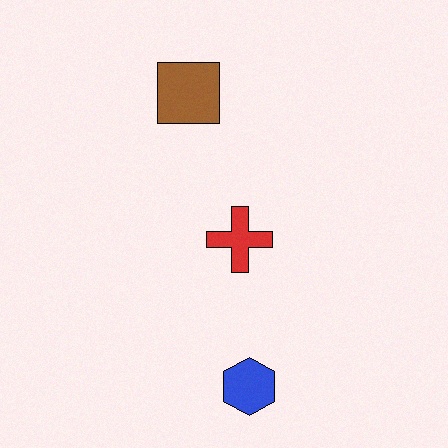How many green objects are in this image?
There are no green objects.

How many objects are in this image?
There are 3 objects.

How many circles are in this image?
There are no circles.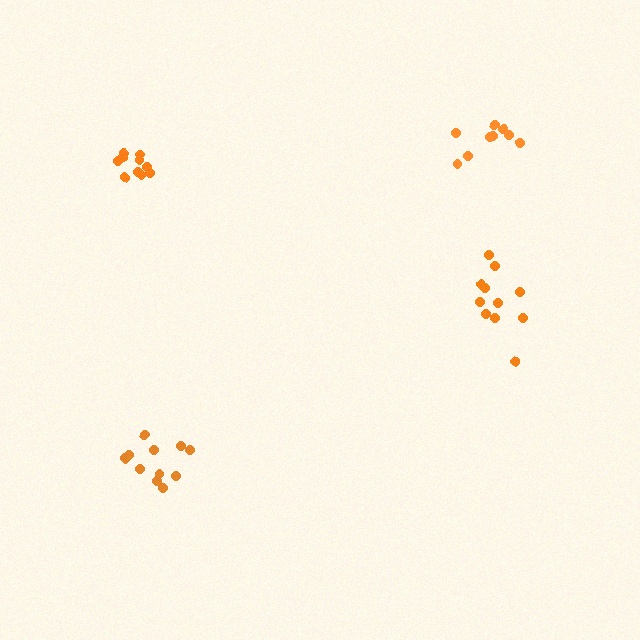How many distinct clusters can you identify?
There are 4 distinct clusters.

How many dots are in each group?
Group 1: 11 dots, Group 2: 11 dots, Group 3: 9 dots, Group 4: 10 dots (41 total).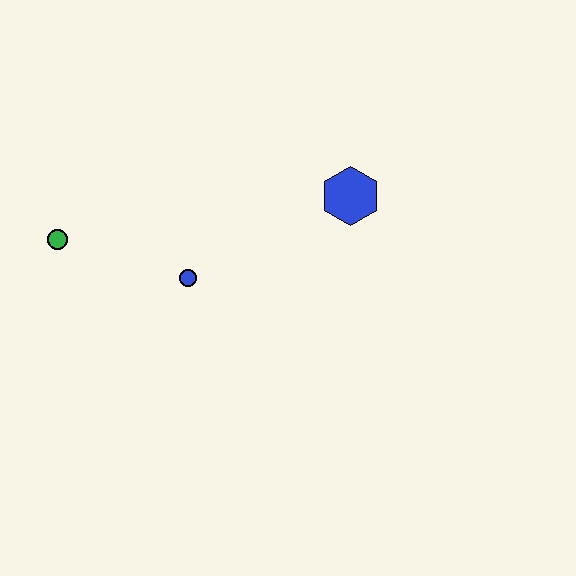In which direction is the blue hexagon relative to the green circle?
The blue hexagon is to the right of the green circle.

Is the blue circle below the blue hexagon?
Yes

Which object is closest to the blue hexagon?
The blue circle is closest to the blue hexagon.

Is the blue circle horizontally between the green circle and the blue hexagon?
Yes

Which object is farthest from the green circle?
The blue hexagon is farthest from the green circle.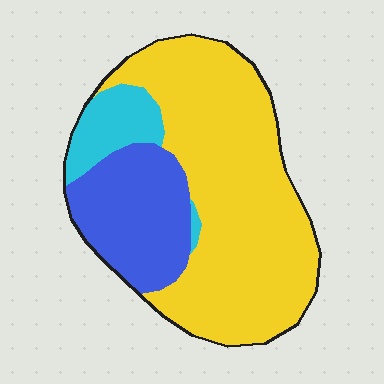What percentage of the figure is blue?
Blue covers 24% of the figure.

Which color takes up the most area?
Yellow, at roughly 65%.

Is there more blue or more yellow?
Yellow.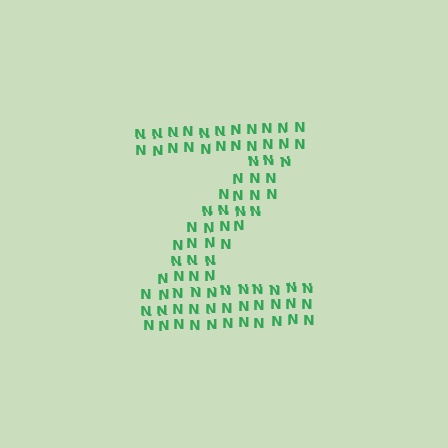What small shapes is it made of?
It is made of small letter N's.